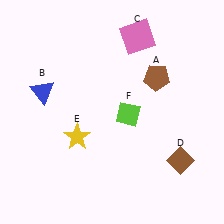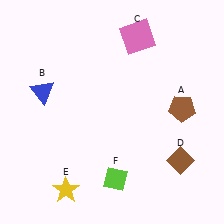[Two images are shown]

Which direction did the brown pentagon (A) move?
The brown pentagon (A) moved down.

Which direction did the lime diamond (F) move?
The lime diamond (F) moved down.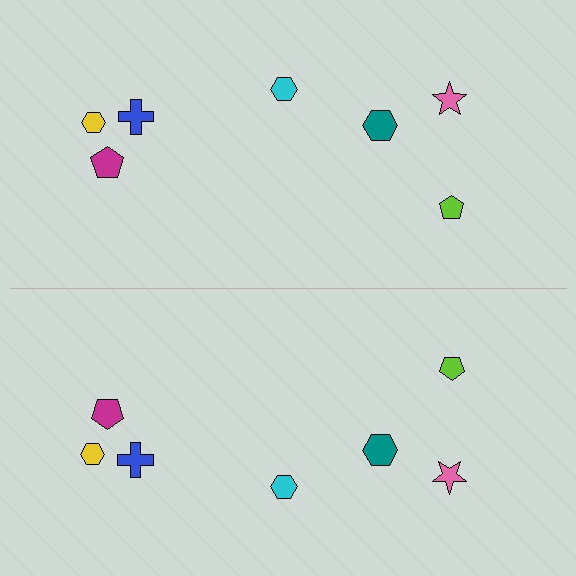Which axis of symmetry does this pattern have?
The pattern has a horizontal axis of symmetry running through the center of the image.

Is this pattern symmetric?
Yes, this pattern has bilateral (reflection) symmetry.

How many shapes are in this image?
There are 14 shapes in this image.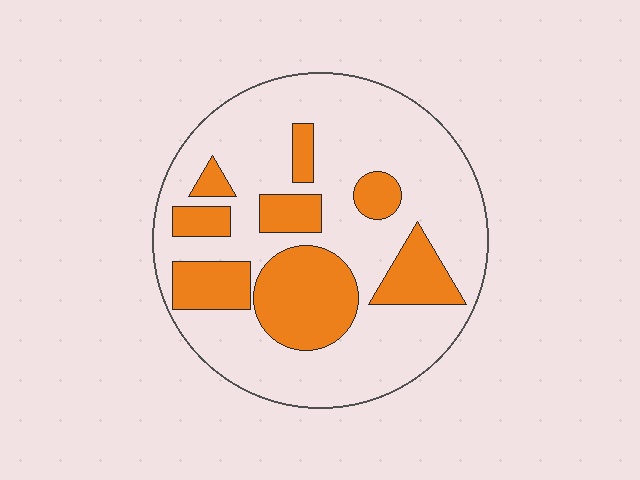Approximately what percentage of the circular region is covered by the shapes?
Approximately 30%.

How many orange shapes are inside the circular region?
8.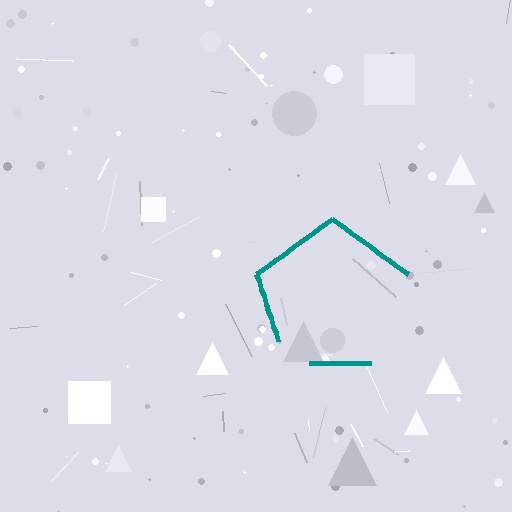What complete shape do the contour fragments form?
The contour fragments form a pentagon.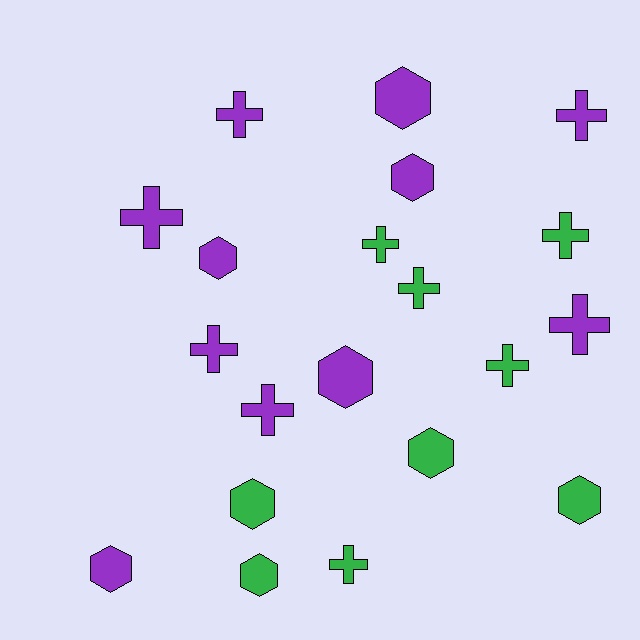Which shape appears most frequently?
Cross, with 11 objects.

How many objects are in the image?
There are 20 objects.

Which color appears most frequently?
Purple, with 11 objects.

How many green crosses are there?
There are 5 green crosses.